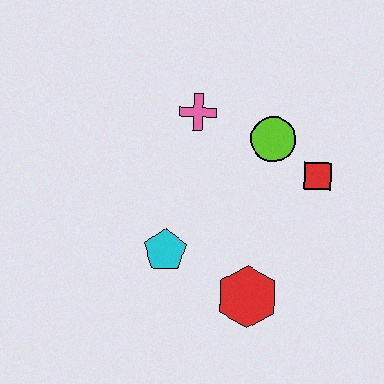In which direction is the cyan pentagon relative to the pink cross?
The cyan pentagon is below the pink cross.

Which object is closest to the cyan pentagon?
The red hexagon is closest to the cyan pentagon.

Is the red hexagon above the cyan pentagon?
No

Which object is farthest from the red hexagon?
The pink cross is farthest from the red hexagon.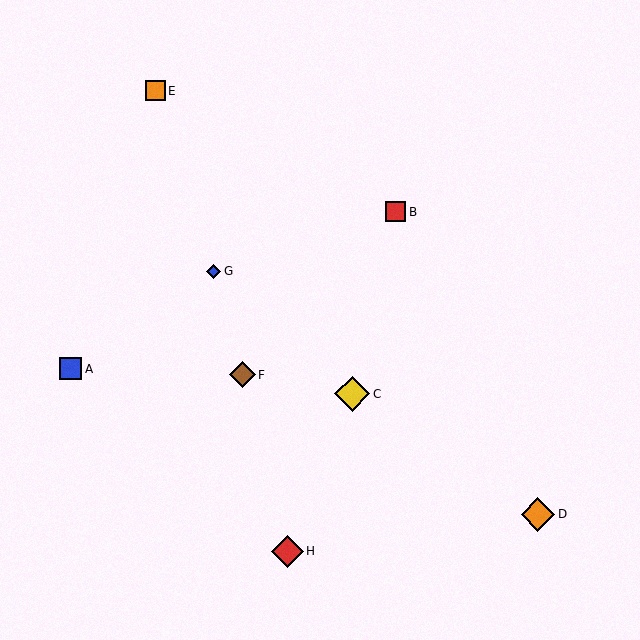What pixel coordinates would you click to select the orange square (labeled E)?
Click at (156, 91) to select the orange square E.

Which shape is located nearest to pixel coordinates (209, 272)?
The blue diamond (labeled G) at (214, 271) is nearest to that location.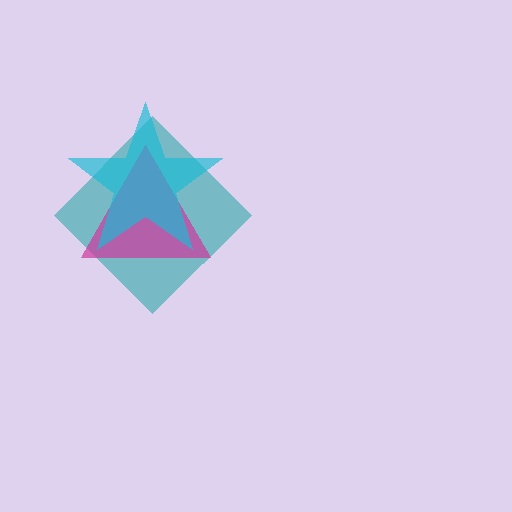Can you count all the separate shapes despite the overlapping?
Yes, there are 3 separate shapes.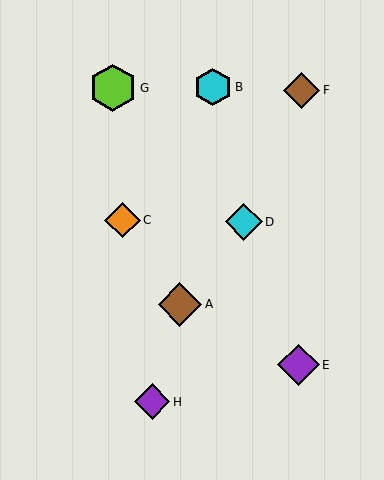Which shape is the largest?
The lime hexagon (labeled G) is the largest.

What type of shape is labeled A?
Shape A is a brown diamond.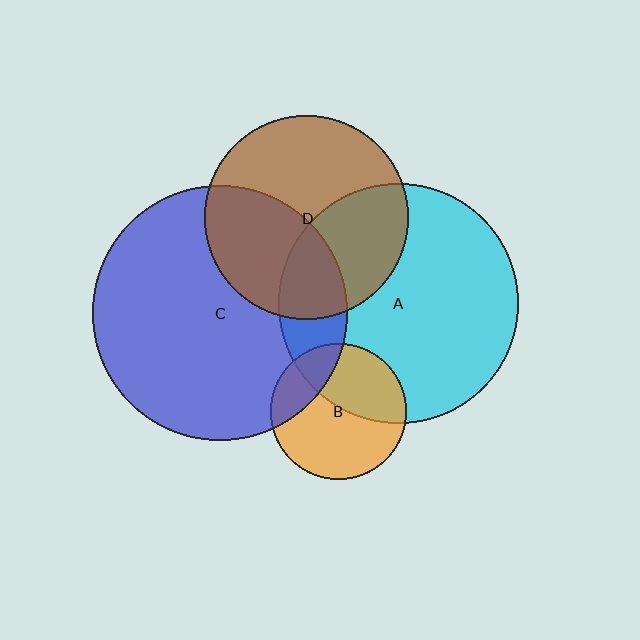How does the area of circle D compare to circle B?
Approximately 2.3 times.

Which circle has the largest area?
Circle C (blue).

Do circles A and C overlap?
Yes.